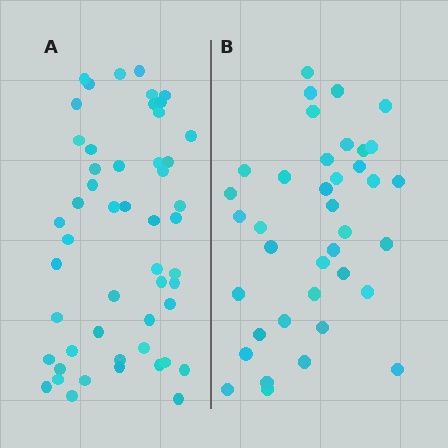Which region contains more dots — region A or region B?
Region A (the left region) has more dots.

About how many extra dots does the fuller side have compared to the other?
Region A has approximately 15 more dots than region B.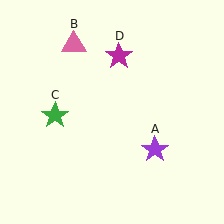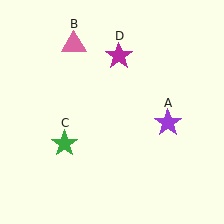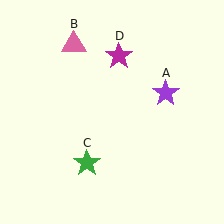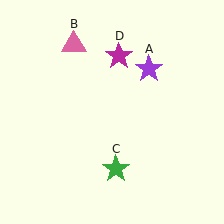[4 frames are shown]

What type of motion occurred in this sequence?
The purple star (object A), green star (object C) rotated counterclockwise around the center of the scene.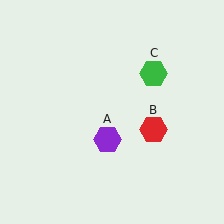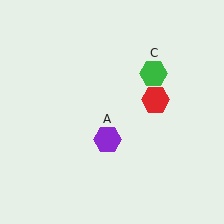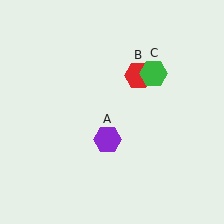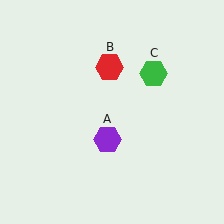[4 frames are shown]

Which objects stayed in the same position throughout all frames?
Purple hexagon (object A) and green hexagon (object C) remained stationary.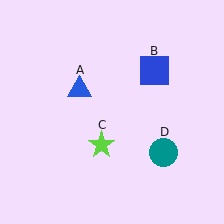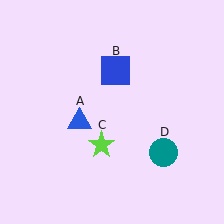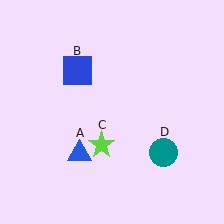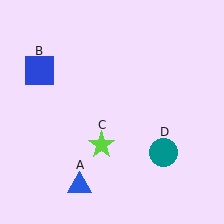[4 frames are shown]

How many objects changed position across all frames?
2 objects changed position: blue triangle (object A), blue square (object B).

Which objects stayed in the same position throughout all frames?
Lime star (object C) and teal circle (object D) remained stationary.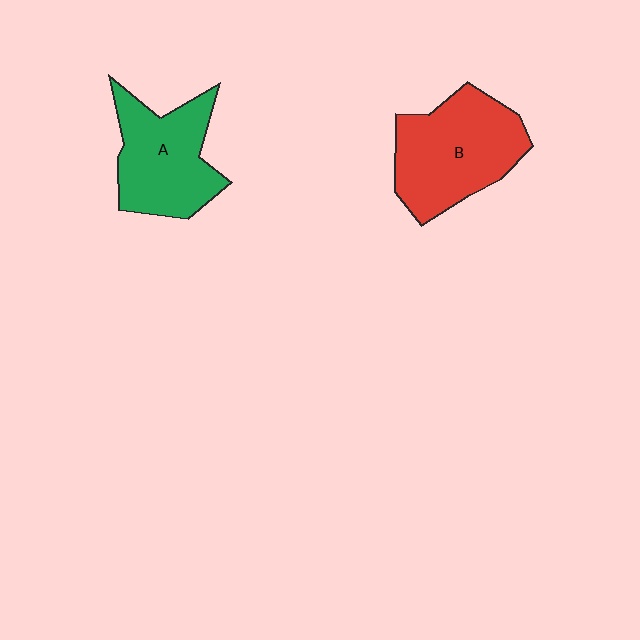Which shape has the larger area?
Shape B (red).